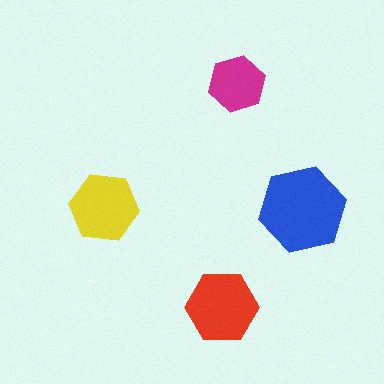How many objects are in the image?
There are 4 objects in the image.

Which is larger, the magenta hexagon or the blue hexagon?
The blue one.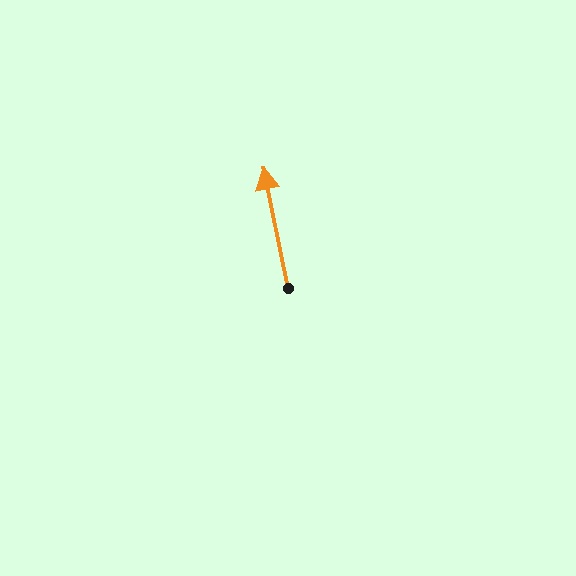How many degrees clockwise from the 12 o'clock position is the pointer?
Approximately 348 degrees.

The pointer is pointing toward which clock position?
Roughly 12 o'clock.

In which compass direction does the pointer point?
North.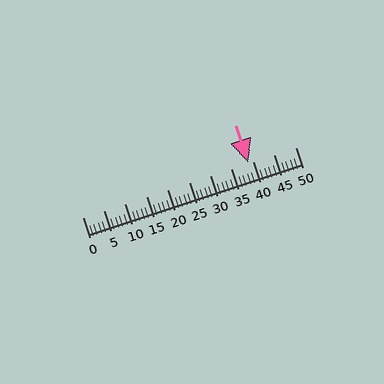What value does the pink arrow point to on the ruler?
The pink arrow points to approximately 39.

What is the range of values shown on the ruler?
The ruler shows values from 0 to 50.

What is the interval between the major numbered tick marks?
The major tick marks are spaced 5 units apart.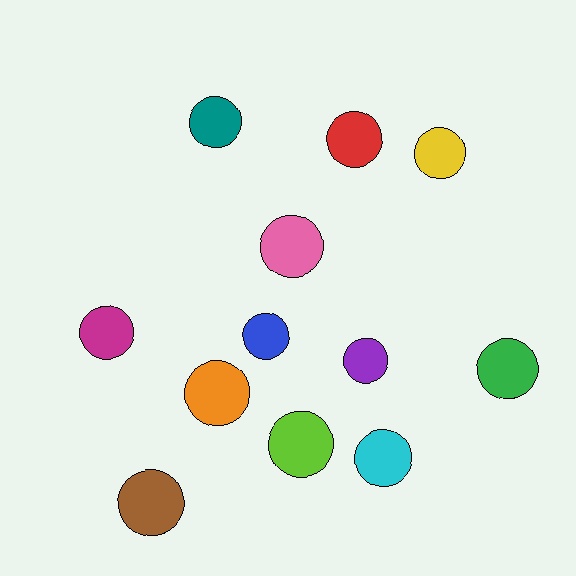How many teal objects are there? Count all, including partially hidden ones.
There is 1 teal object.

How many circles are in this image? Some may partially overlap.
There are 12 circles.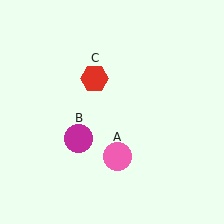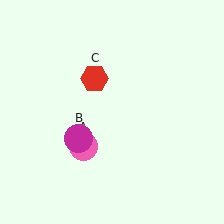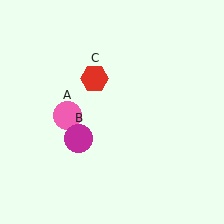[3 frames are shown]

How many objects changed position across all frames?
1 object changed position: pink circle (object A).